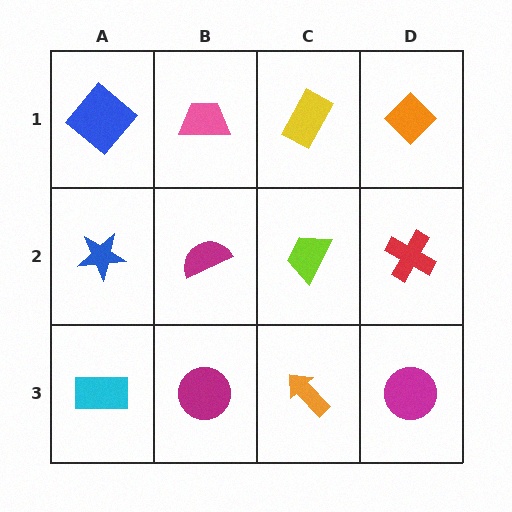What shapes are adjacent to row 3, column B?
A magenta semicircle (row 2, column B), a cyan rectangle (row 3, column A), an orange arrow (row 3, column C).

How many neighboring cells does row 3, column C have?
3.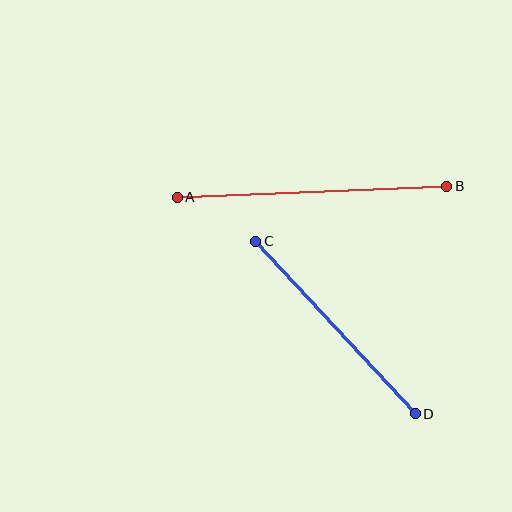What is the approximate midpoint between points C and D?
The midpoint is at approximately (335, 327) pixels.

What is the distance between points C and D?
The distance is approximately 235 pixels.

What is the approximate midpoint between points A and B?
The midpoint is at approximately (312, 192) pixels.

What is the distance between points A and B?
The distance is approximately 270 pixels.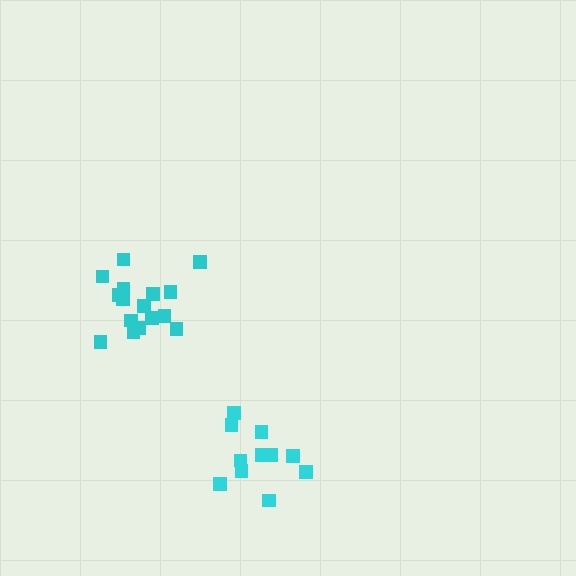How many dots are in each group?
Group 1: 16 dots, Group 2: 11 dots (27 total).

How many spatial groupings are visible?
There are 2 spatial groupings.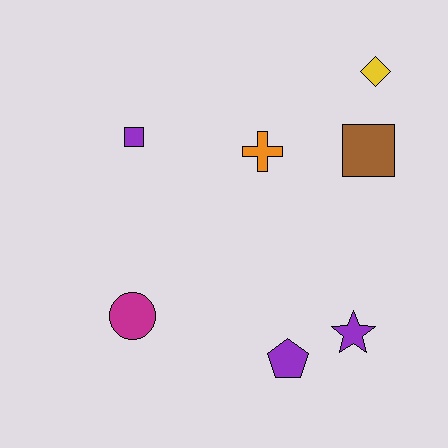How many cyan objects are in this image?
There are no cyan objects.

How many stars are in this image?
There is 1 star.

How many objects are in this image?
There are 7 objects.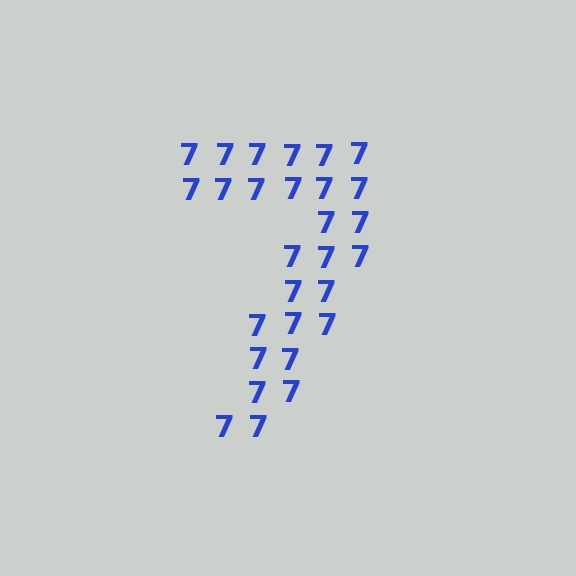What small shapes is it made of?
It is made of small digit 7's.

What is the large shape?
The large shape is the digit 7.